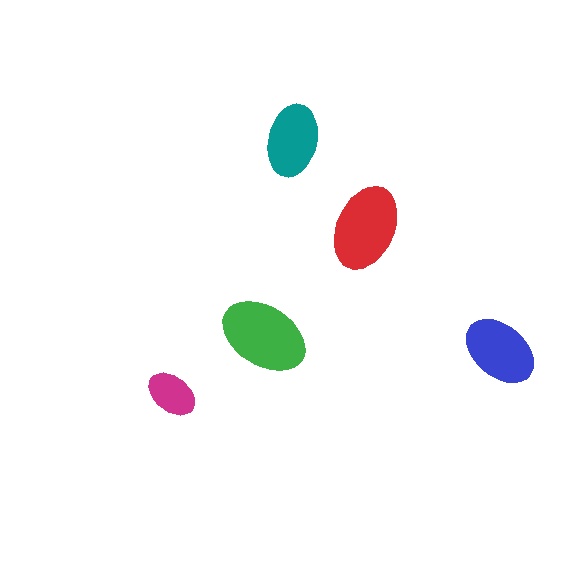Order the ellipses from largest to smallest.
the green one, the red one, the blue one, the teal one, the magenta one.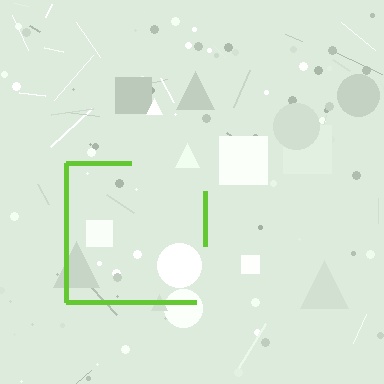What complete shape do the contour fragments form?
The contour fragments form a square.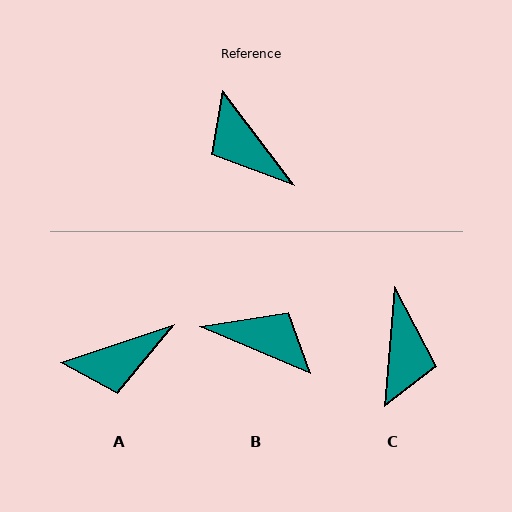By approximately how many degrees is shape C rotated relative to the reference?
Approximately 138 degrees counter-clockwise.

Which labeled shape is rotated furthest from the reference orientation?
B, about 150 degrees away.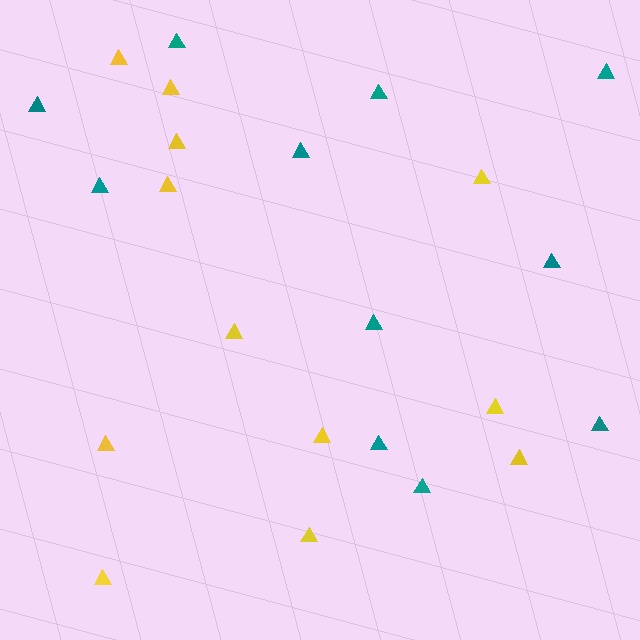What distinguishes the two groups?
There are 2 groups: one group of teal triangles (11) and one group of yellow triangles (12).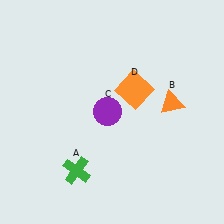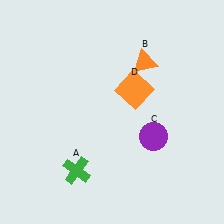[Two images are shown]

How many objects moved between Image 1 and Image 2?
2 objects moved between the two images.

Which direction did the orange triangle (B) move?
The orange triangle (B) moved up.